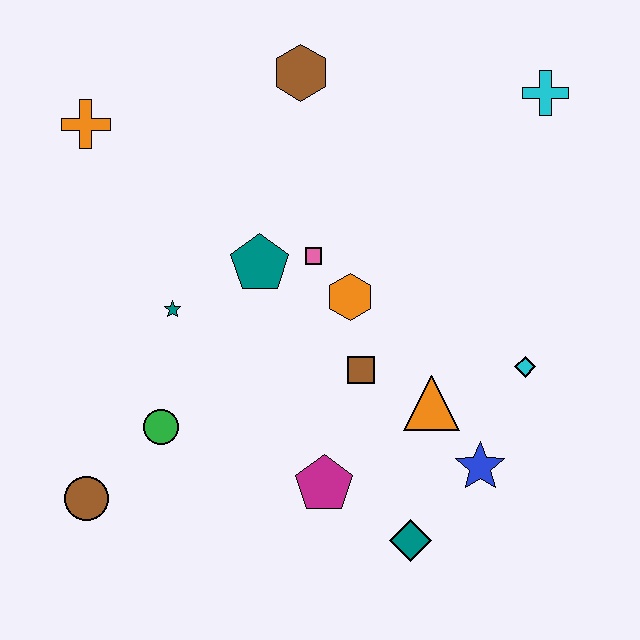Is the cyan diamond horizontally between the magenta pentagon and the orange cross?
No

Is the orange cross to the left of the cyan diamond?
Yes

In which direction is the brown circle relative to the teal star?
The brown circle is below the teal star.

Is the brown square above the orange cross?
No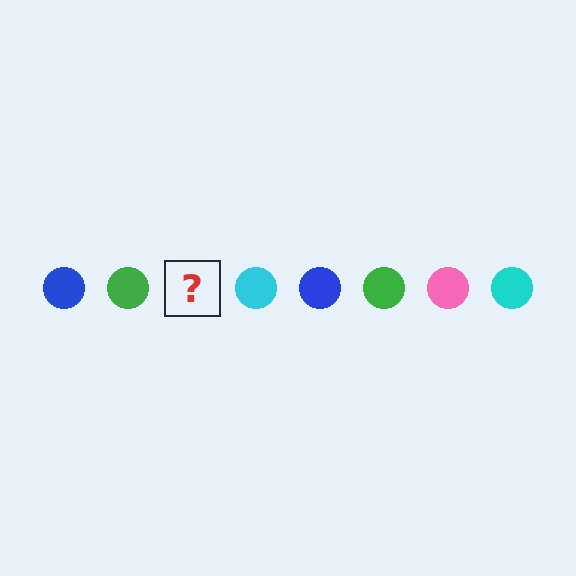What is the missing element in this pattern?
The missing element is a pink circle.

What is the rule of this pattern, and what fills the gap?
The rule is that the pattern cycles through blue, green, pink, cyan circles. The gap should be filled with a pink circle.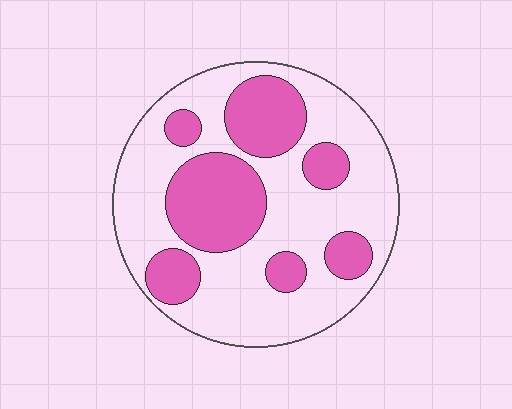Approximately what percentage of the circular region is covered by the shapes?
Approximately 35%.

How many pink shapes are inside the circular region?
7.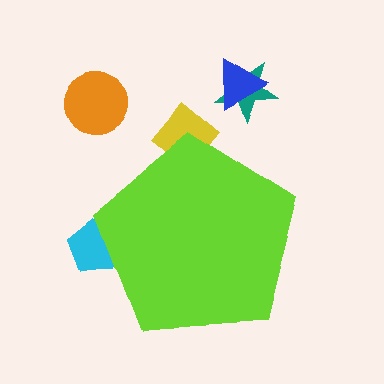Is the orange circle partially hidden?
No, the orange circle is fully visible.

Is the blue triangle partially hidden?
No, the blue triangle is fully visible.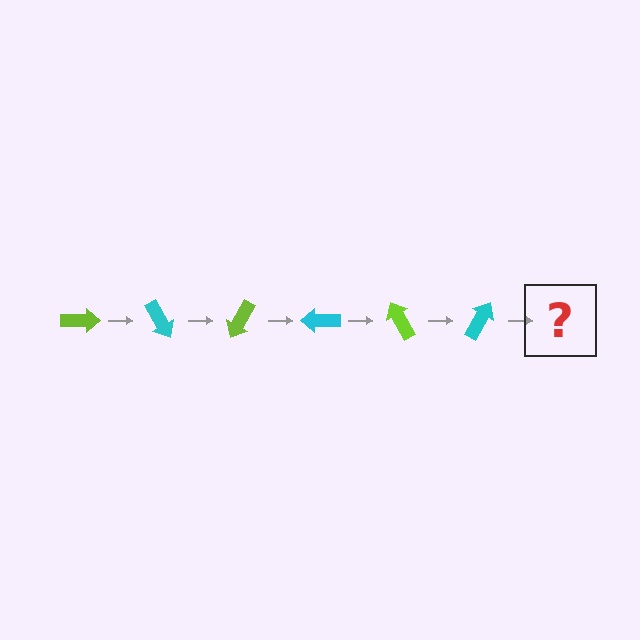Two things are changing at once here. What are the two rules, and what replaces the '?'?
The two rules are that it rotates 60 degrees each step and the color cycles through lime and cyan. The '?' should be a lime arrow, rotated 360 degrees from the start.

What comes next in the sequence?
The next element should be a lime arrow, rotated 360 degrees from the start.